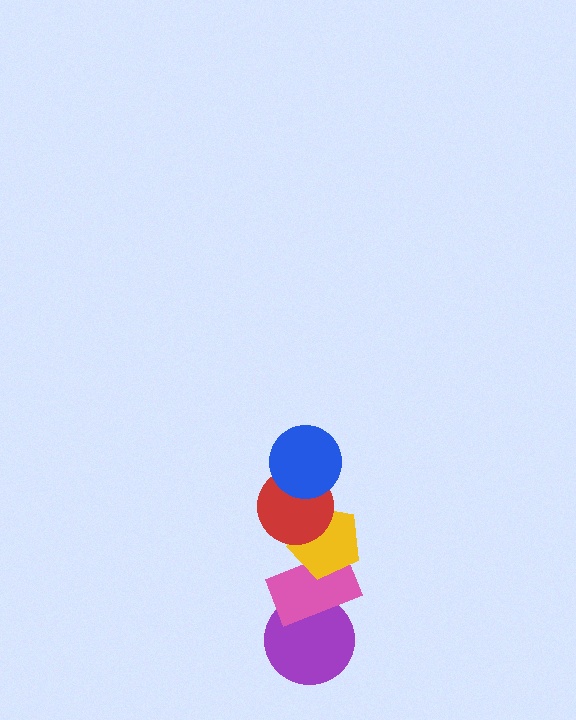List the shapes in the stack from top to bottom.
From top to bottom: the blue circle, the red circle, the yellow pentagon, the pink rectangle, the purple circle.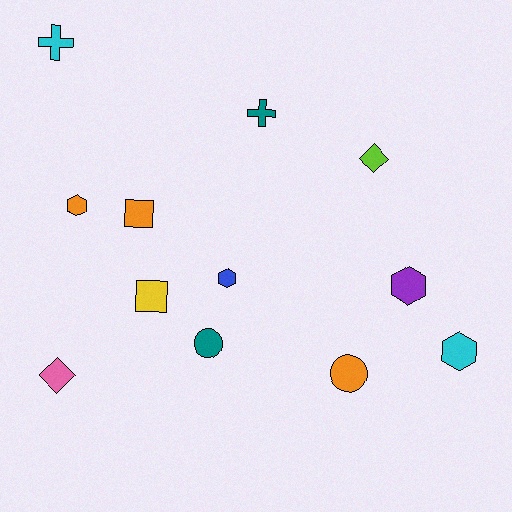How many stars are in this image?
There are no stars.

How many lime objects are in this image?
There is 1 lime object.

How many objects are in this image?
There are 12 objects.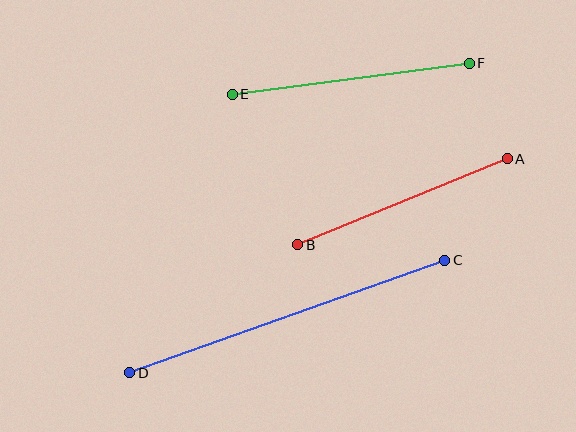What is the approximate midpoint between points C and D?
The midpoint is at approximately (287, 316) pixels.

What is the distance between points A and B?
The distance is approximately 227 pixels.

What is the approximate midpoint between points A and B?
The midpoint is at approximately (402, 202) pixels.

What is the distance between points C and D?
The distance is approximately 334 pixels.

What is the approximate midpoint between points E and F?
The midpoint is at approximately (351, 79) pixels.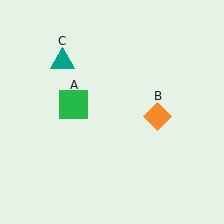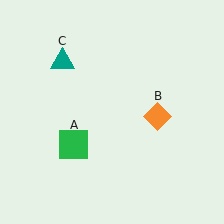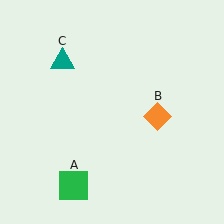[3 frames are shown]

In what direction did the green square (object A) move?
The green square (object A) moved down.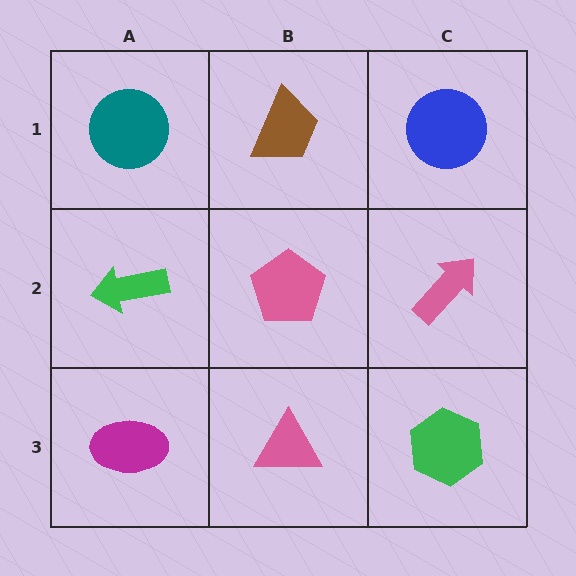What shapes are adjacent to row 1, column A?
A green arrow (row 2, column A), a brown trapezoid (row 1, column B).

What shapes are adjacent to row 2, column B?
A brown trapezoid (row 1, column B), a pink triangle (row 3, column B), a green arrow (row 2, column A), a pink arrow (row 2, column C).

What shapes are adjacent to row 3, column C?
A pink arrow (row 2, column C), a pink triangle (row 3, column B).